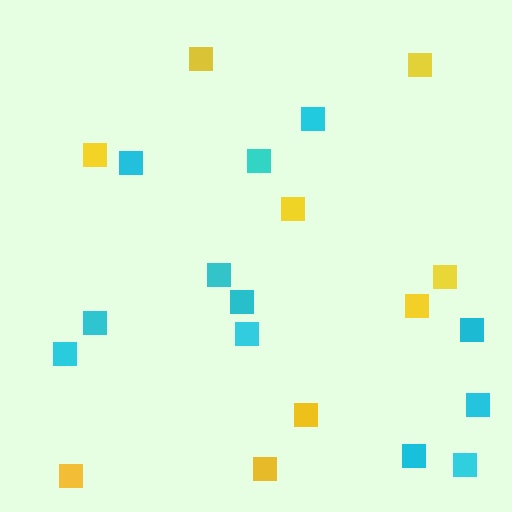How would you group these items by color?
There are 2 groups: one group of cyan squares (12) and one group of yellow squares (9).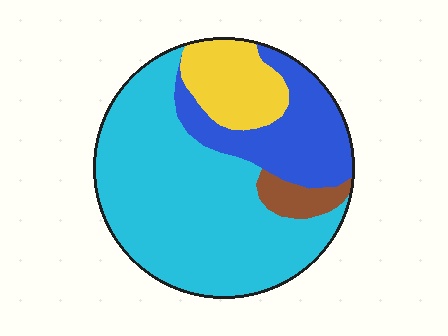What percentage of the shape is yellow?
Yellow covers 14% of the shape.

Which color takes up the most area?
Cyan, at roughly 60%.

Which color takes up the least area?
Brown, at roughly 5%.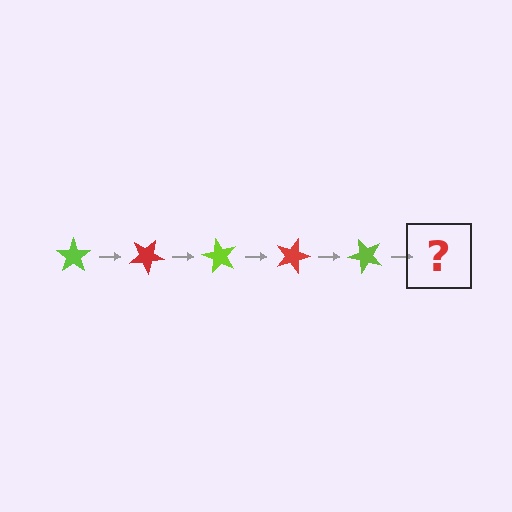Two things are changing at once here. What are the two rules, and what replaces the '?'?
The two rules are that it rotates 30 degrees each step and the color cycles through lime and red. The '?' should be a red star, rotated 150 degrees from the start.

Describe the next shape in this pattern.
It should be a red star, rotated 150 degrees from the start.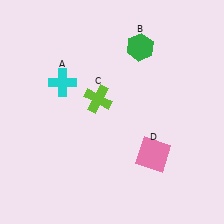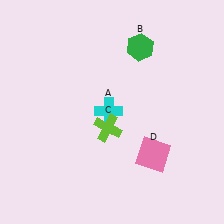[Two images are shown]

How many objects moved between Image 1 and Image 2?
2 objects moved between the two images.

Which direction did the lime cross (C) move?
The lime cross (C) moved down.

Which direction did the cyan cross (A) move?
The cyan cross (A) moved right.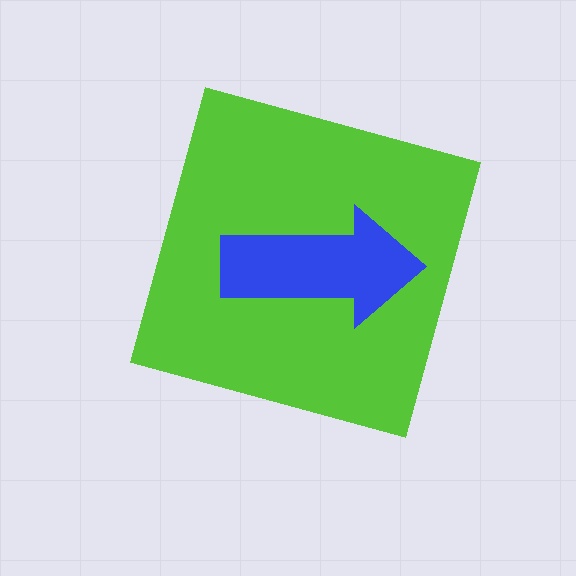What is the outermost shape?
The lime diamond.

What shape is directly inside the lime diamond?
The blue arrow.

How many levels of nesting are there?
2.